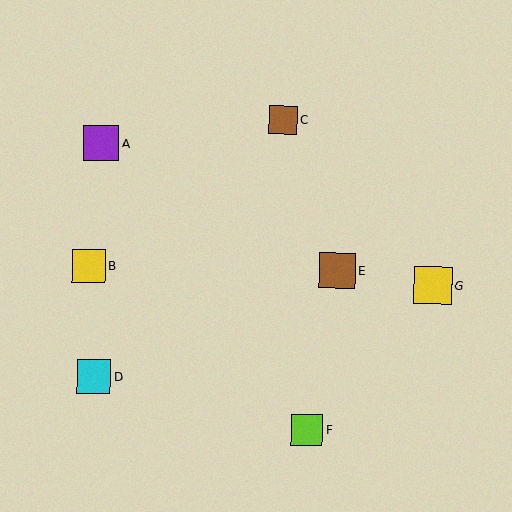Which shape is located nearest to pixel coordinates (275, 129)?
The brown square (labeled C) at (283, 120) is nearest to that location.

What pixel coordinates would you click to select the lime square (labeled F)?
Click at (307, 430) to select the lime square F.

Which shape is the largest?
The yellow square (labeled G) is the largest.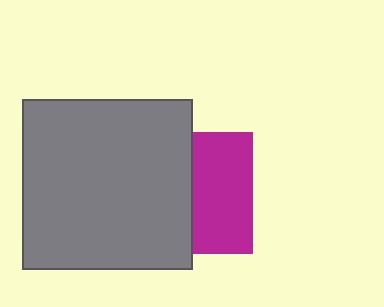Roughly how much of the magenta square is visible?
About half of it is visible (roughly 49%).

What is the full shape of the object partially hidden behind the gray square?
The partially hidden object is a magenta square.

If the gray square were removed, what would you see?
You would see the complete magenta square.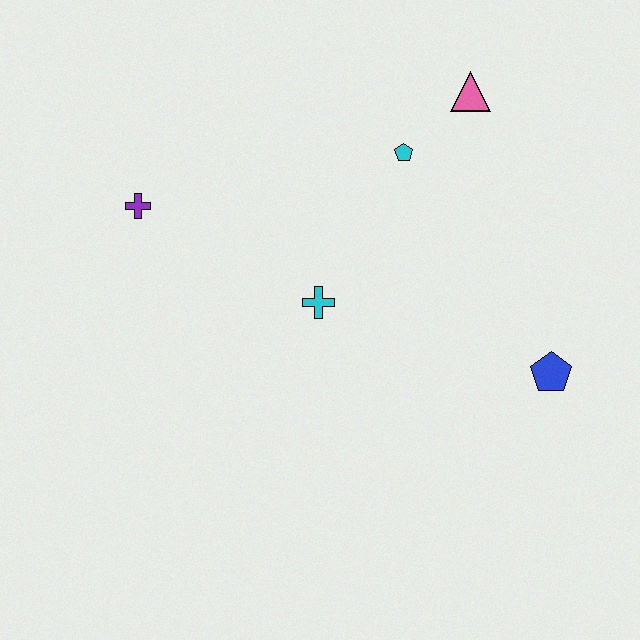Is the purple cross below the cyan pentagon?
Yes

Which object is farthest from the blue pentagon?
The purple cross is farthest from the blue pentagon.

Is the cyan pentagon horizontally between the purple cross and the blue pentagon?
Yes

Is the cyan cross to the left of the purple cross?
No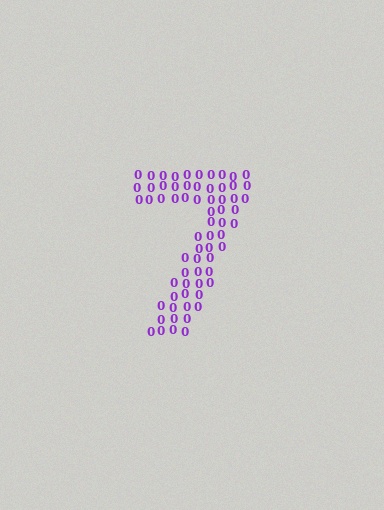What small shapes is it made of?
It is made of small digit 0's.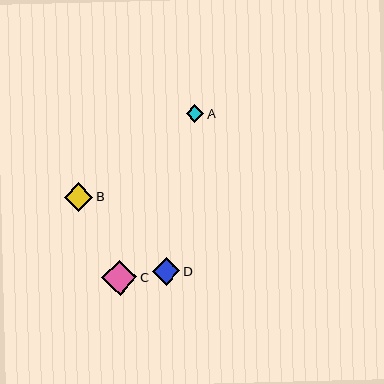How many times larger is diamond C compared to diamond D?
Diamond C is approximately 1.3 times the size of diamond D.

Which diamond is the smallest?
Diamond A is the smallest with a size of approximately 17 pixels.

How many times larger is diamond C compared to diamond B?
Diamond C is approximately 1.2 times the size of diamond B.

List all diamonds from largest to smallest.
From largest to smallest: C, B, D, A.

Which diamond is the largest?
Diamond C is the largest with a size of approximately 35 pixels.